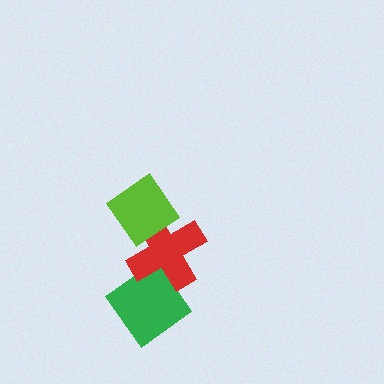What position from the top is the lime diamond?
The lime diamond is 1st from the top.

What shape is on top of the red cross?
The lime diamond is on top of the red cross.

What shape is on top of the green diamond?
The red cross is on top of the green diamond.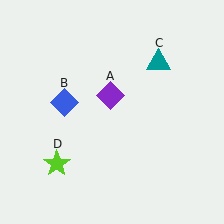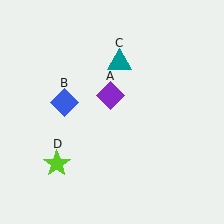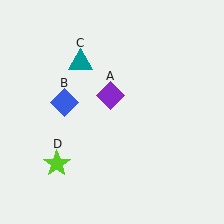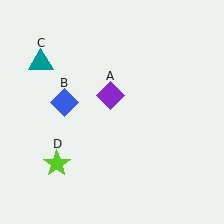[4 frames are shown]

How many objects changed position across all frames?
1 object changed position: teal triangle (object C).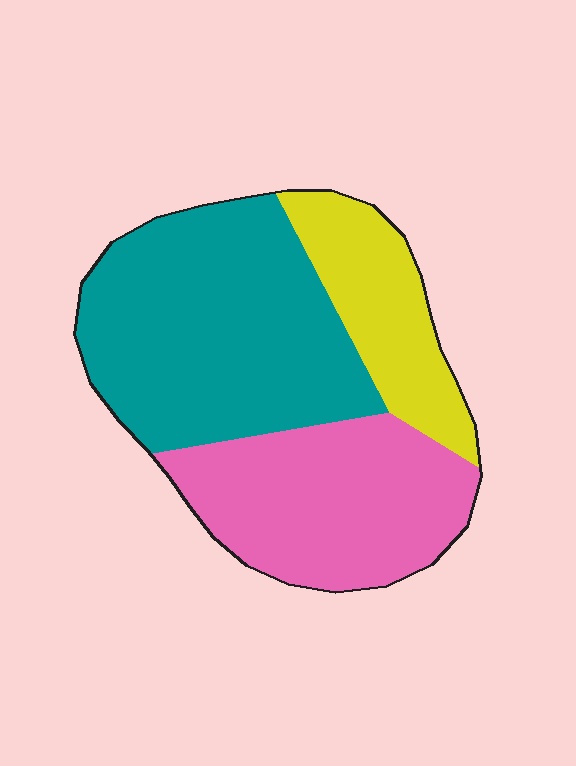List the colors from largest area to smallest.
From largest to smallest: teal, pink, yellow.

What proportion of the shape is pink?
Pink takes up about one third (1/3) of the shape.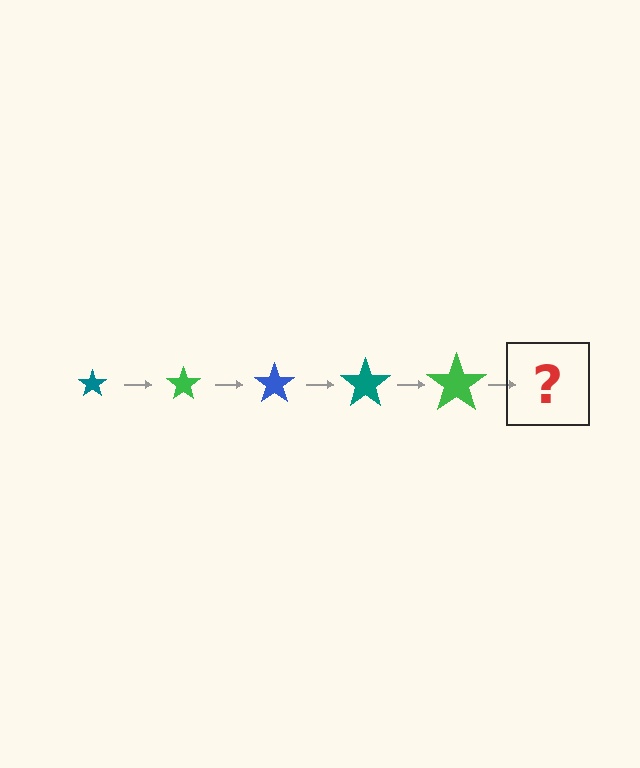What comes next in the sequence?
The next element should be a blue star, larger than the previous one.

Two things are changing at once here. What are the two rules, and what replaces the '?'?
The two rules are that the star grows larger each step and the color cycles through teal, green, and blue. The '?' should be a blue star, larger than the previous one.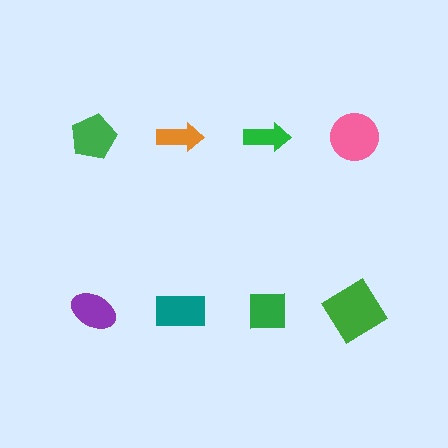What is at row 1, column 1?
A green pentagon.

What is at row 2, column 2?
A teal rectangle.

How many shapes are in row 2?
4 shapes.